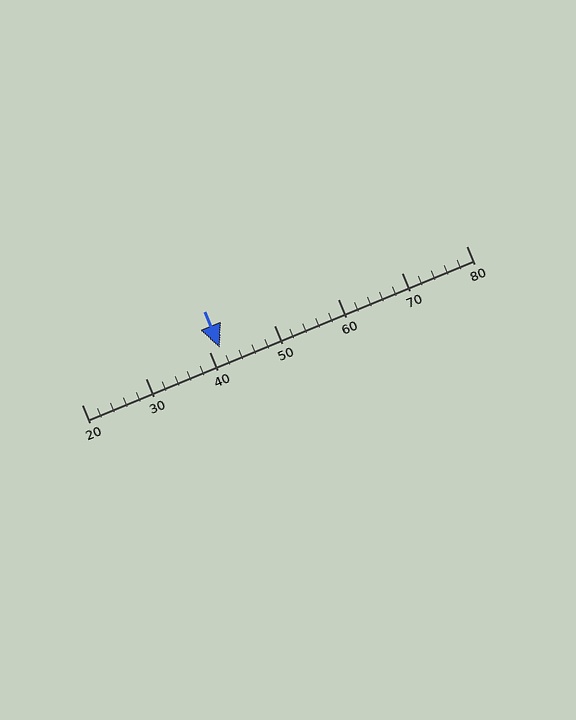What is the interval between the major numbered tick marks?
The major tick marks are spaced 10 units apart.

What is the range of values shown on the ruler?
The ruler shows values from 20 to 80.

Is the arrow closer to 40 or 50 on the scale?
The arrow is closer to 40.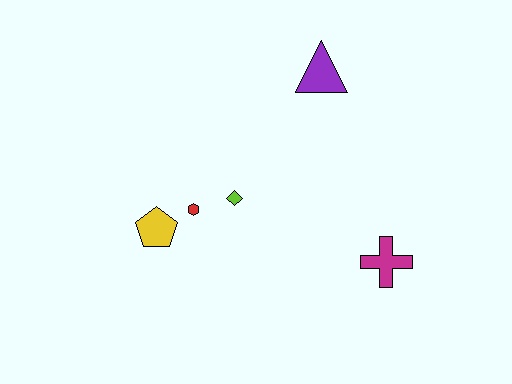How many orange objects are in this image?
There are no orange objects.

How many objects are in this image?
There are 5 objects.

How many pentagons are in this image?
There is 1 pentagon.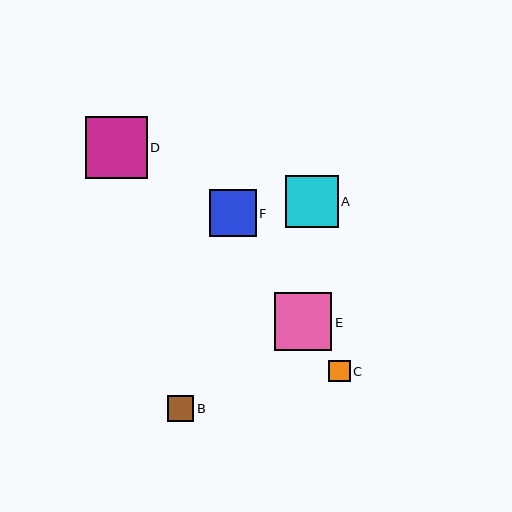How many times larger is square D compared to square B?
Square D is approximately 2.3 times the size of square B.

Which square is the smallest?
Square C is the smallest with a size of approximately 21 pixels.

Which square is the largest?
Square D is the largest with a size of approximately 62 pixels.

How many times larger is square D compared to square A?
Square D is approximately 1.2 times the size of square A.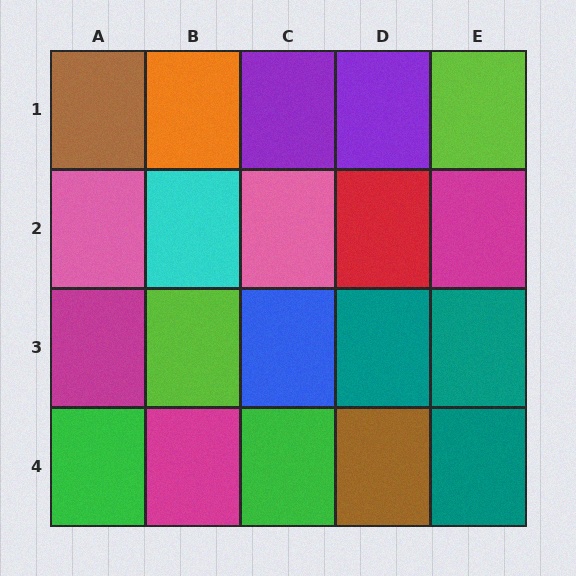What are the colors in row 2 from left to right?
Pink, cyan, pink, red, magenta.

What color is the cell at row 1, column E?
Lime.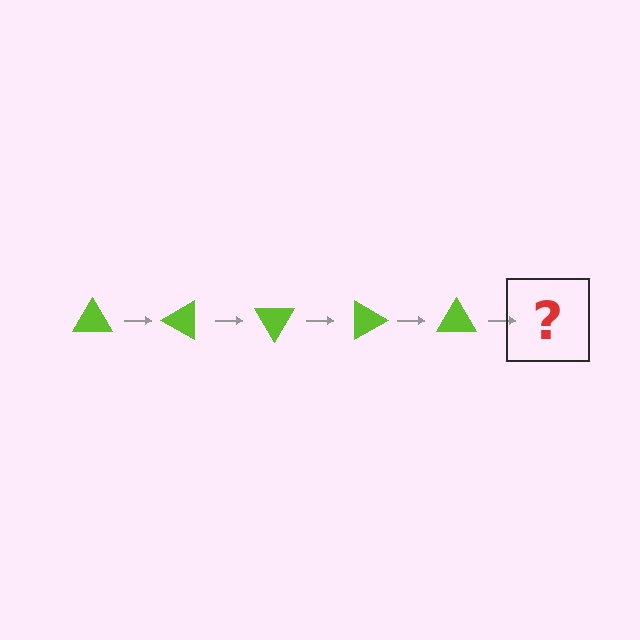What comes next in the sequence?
The next element should be a lime triangle rotated 150 degrees.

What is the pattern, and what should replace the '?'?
The pattern is that the triangle rotates 30 degrees each step. The '?' should be a lime triangle rotated 150 degrees.